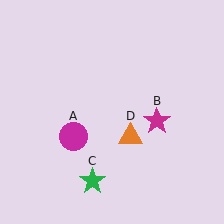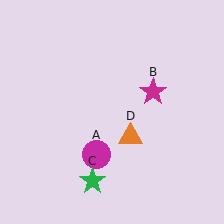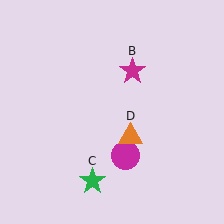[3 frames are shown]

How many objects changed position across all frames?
2 objects changed position: magenta circle (object A), magenta star (object B).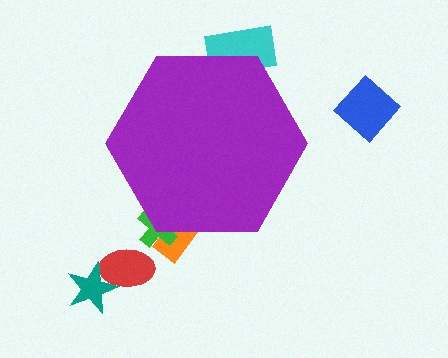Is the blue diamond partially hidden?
No, the blue diamond is fully visible.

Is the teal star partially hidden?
No, the teal star is fully visible.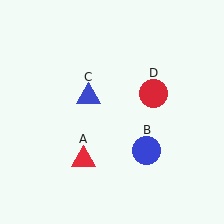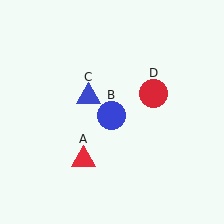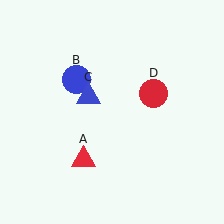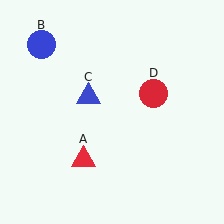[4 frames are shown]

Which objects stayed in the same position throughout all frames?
Red triangle (object A) and blue triangle (object C) and red circle (object D) remained stationary.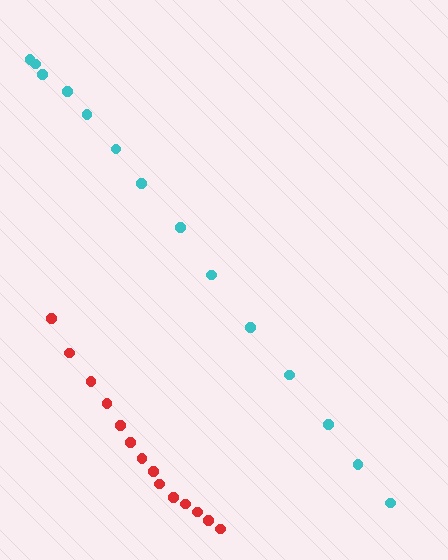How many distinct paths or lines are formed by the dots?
There are 2 distinct paths.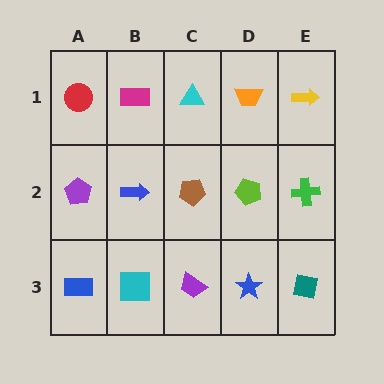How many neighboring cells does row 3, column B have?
3.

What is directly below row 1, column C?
A brown pentagon.